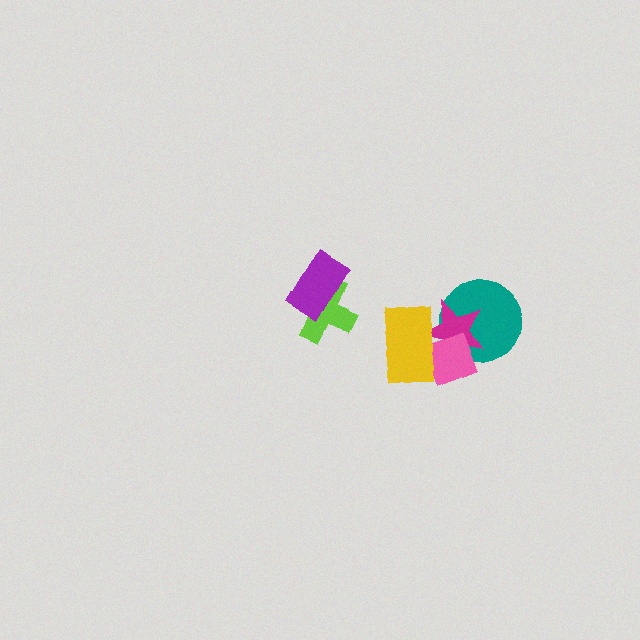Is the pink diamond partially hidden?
Yes, it is partially covered by another shape.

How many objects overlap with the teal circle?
2 objects overlap with the teal circle.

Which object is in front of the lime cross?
The purple rectangle is in front of the lime cross.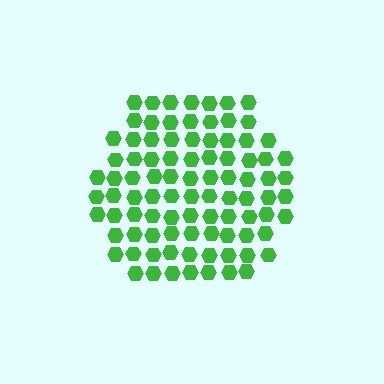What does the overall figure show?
The overall figure shows a hexagon.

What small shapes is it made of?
It is made of small hexagons.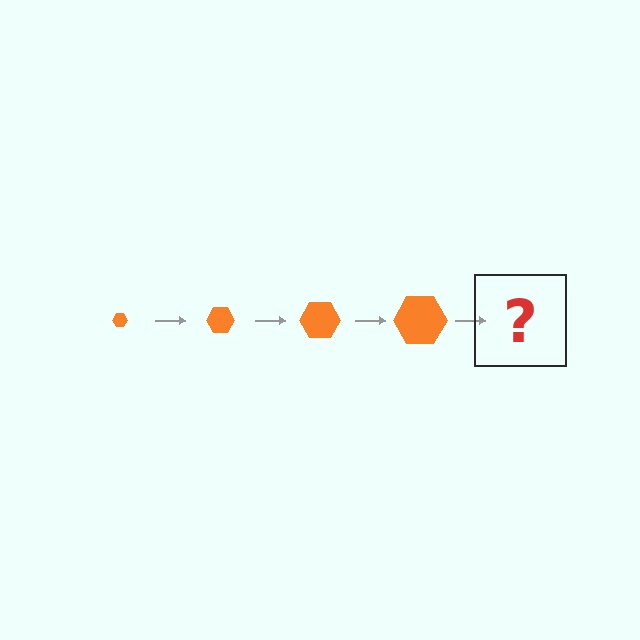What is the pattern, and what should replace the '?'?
The pattern is that the hexagon gets progressively larger each step. The '?' should be an orange hexagon, larger than the previous one.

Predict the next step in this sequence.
The next step is an orange hexagon, larger than the previous one.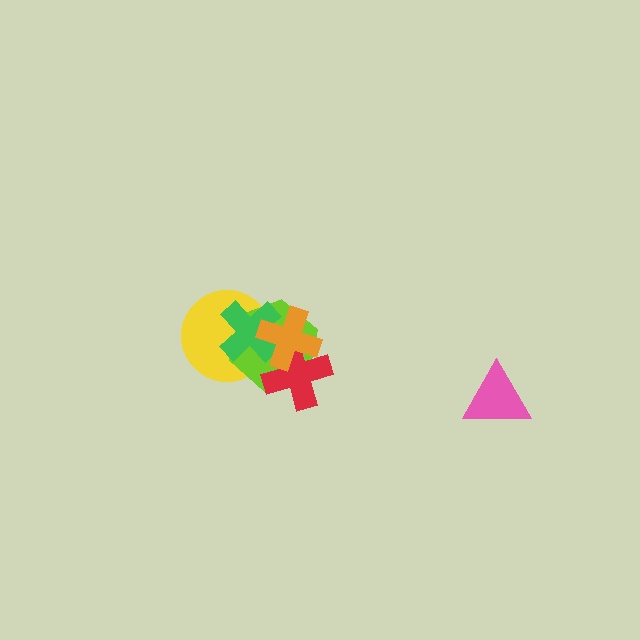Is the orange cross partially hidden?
No, no other shape covers it.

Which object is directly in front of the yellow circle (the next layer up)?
The lime hexagon is directly in front of the yellow circle.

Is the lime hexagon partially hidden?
Yes, it is partially covered by another shape.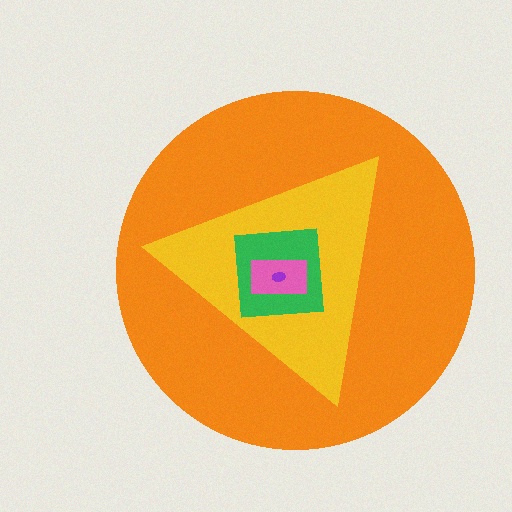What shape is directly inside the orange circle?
The yellow triangle.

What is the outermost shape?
The orange circle.